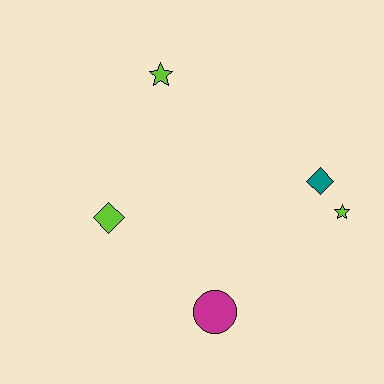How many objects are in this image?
There are 5 objects.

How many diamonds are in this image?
There are 2 diamonds.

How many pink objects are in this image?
There are no pink objects.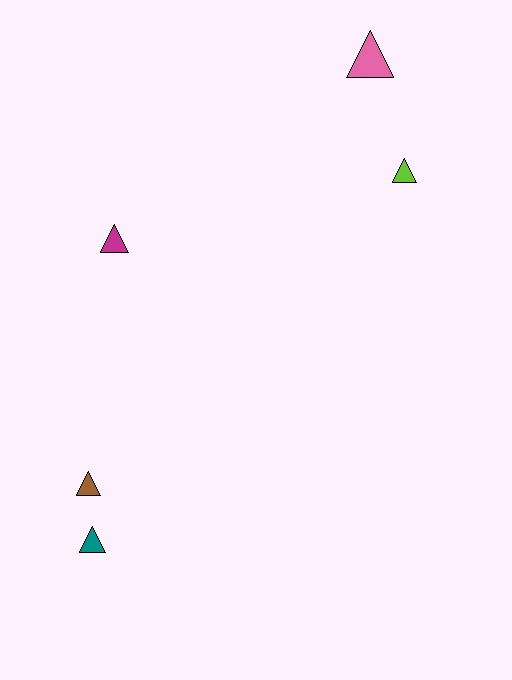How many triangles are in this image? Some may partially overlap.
There are 5 triangles.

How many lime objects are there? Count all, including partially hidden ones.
There is 1 lime object.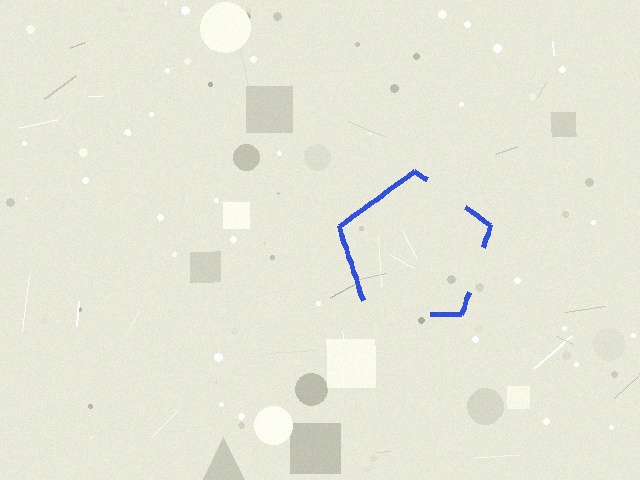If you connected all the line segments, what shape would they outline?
They would outline a pentagon.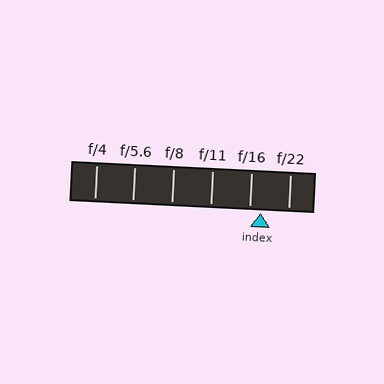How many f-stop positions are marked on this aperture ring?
There are 6 f-stop positions marked.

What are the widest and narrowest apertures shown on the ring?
The widest aperture shown is f/4 and the narrowest is f/22.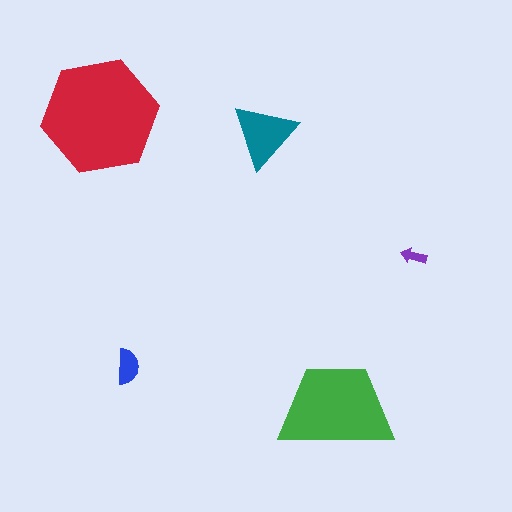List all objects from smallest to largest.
The purple arrow, the blue semicircle, the teal triangle, the green trapezoid, the red hexagon.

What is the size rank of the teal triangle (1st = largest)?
3rd.